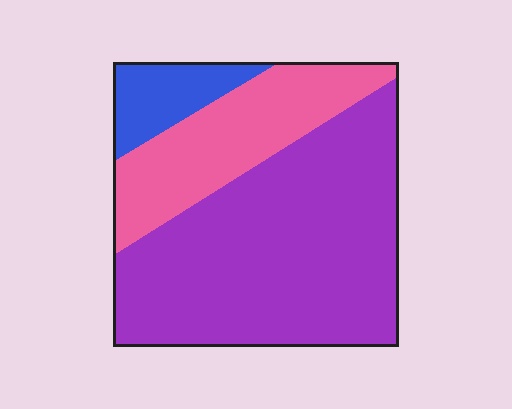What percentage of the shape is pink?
Pink covers roughly 25% of the shape.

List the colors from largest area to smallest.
From largest to smallest: purple, pink, blue.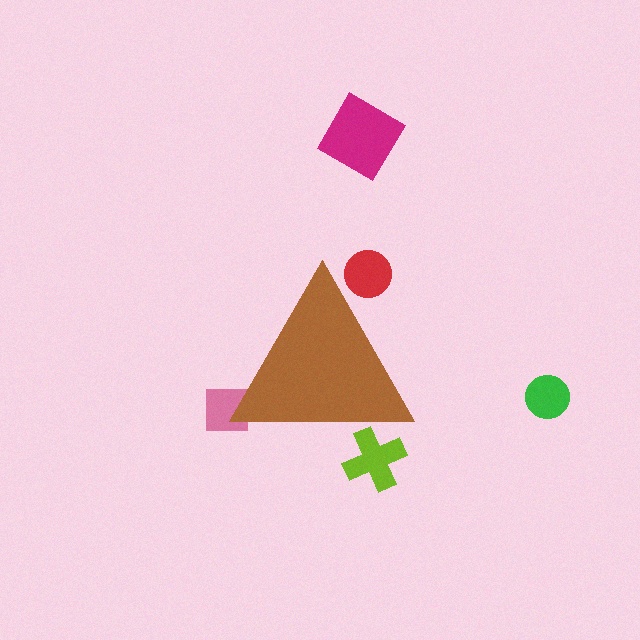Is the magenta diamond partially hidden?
No, the magenta diamond is fully visible.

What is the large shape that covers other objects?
A brown triangle.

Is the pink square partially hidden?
Yes, the pink square is partially hidden behind the brown triangle.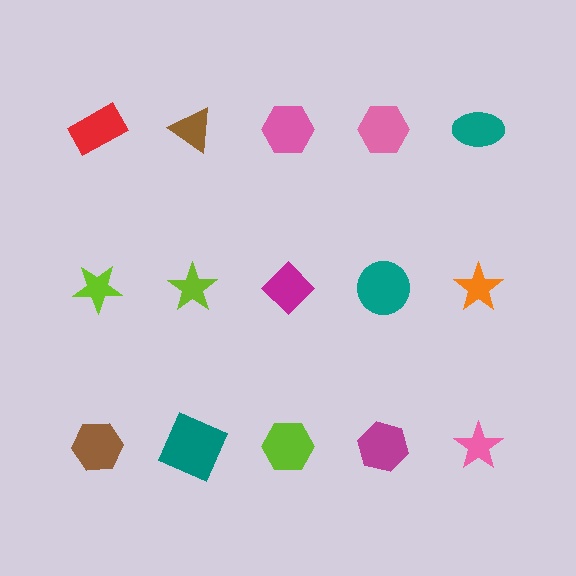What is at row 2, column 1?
A lime star.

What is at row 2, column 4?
A teal circle.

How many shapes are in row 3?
5 shapes.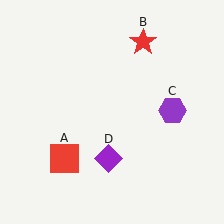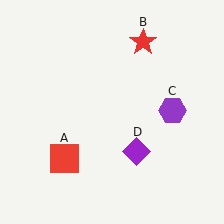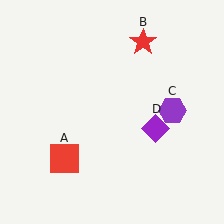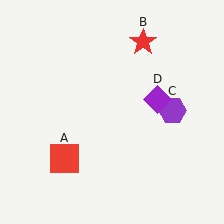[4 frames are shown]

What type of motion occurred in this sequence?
The purple diamond (object D) rotated counterclockwise around the center of the scene.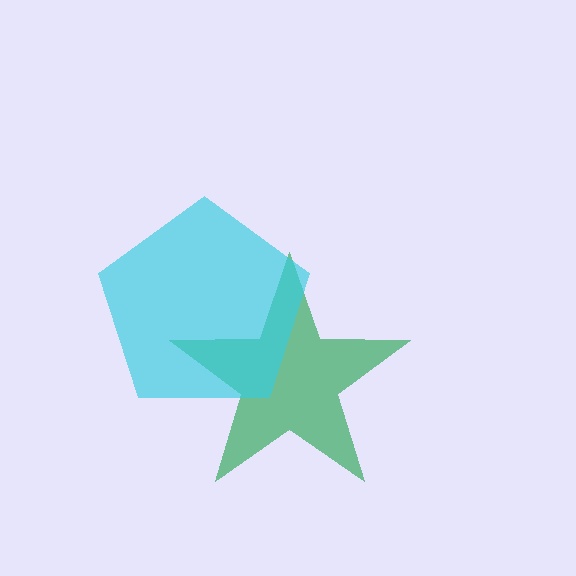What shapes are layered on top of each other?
The layered shapes are: a green star, a cyan pentagon.